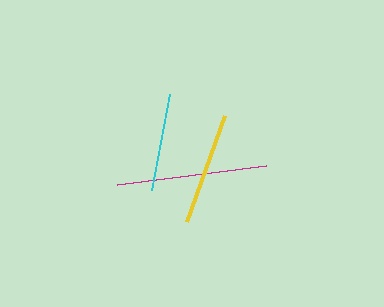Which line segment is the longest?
The magenta line is the longest at approximately 151 pixels.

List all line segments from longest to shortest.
From longest to shortest: magenta, yellow, cyan.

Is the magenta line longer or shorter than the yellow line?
The magenta line is longer than the yellow line.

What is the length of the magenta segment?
The magenta segment is approximately 151 pixels long.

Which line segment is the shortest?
The cyan line is the shortest at approximately 98 pixels.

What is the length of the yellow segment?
The yellow segment is approximately 113 pixels long.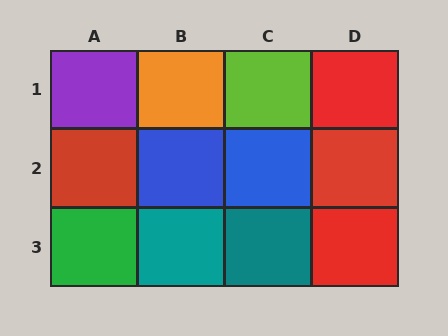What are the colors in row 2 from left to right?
Red, blue, blue, red.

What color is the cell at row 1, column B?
Orange.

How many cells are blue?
2 cells are blue.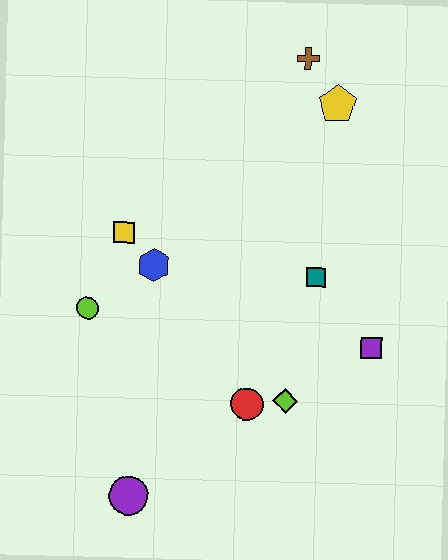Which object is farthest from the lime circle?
The brown cross is farthest from the lime circle.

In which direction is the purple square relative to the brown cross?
The purple square is below the brown cross.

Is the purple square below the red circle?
No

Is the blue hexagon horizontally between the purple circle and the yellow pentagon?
Yes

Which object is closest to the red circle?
The lime diamond is closest to the red circle.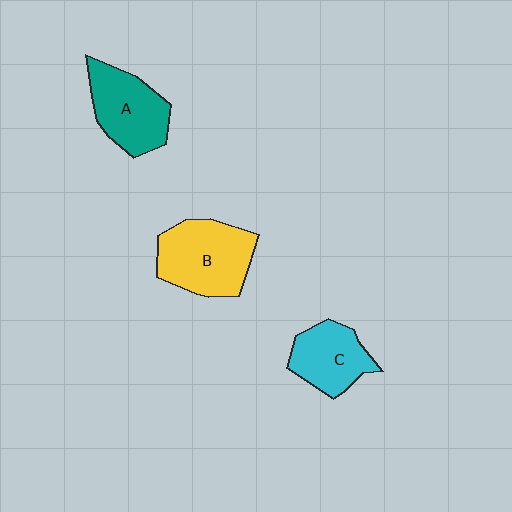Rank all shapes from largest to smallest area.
From largest to smallest: B (yellow), A (teal), C (cyan).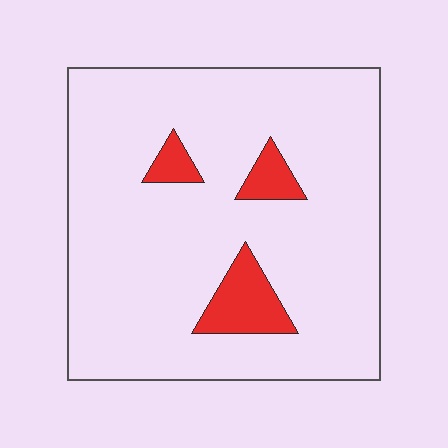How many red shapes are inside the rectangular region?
3.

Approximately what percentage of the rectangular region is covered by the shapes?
Approximately 10%.